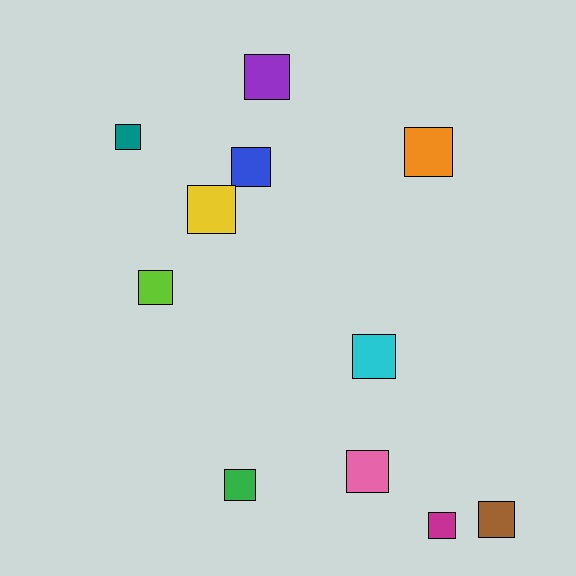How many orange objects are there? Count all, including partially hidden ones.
There is 1 orange object.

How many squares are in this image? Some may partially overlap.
There are 11 squares.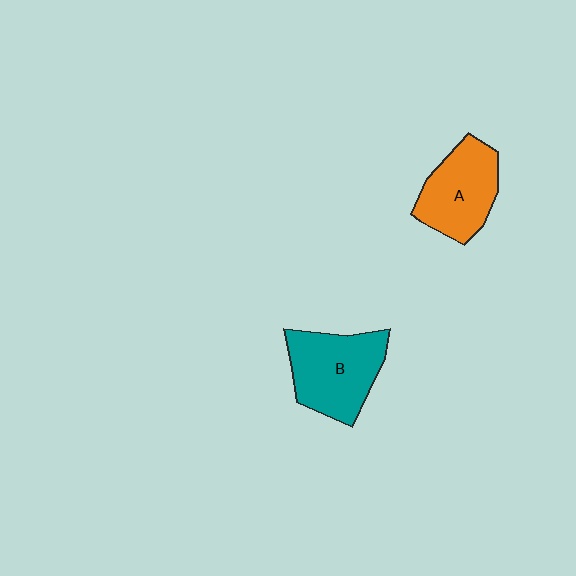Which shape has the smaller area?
Shape A (orange).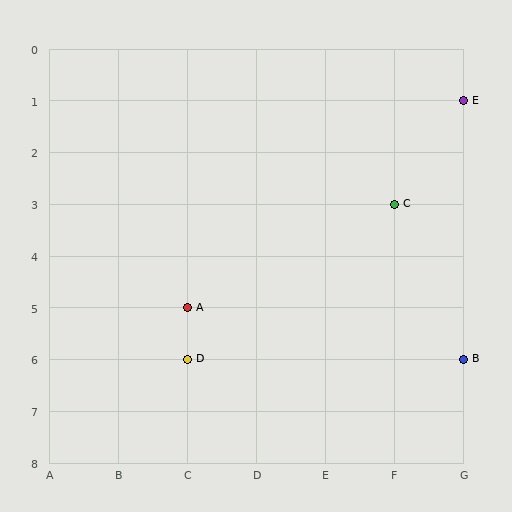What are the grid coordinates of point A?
Point A is at grid coordinates (C, 5).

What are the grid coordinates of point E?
Point E is at grid coordinates (G, 1).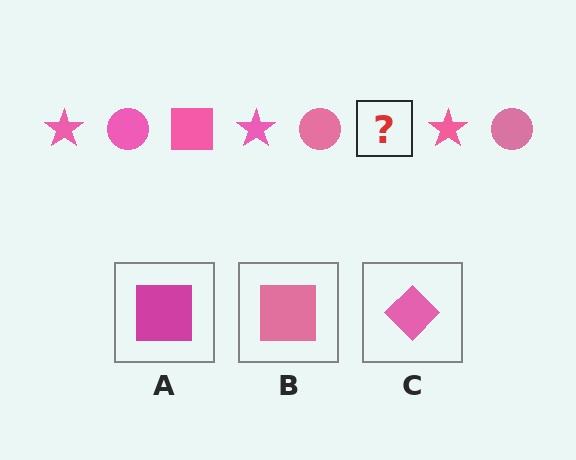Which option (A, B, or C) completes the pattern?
B.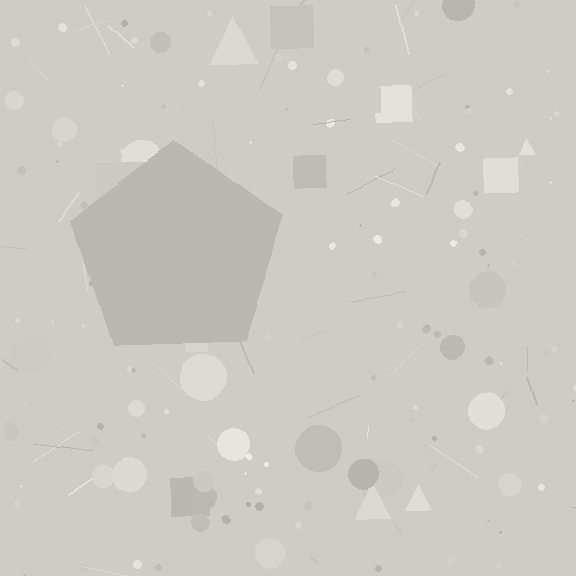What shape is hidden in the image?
A pentagon is hidden in the image.